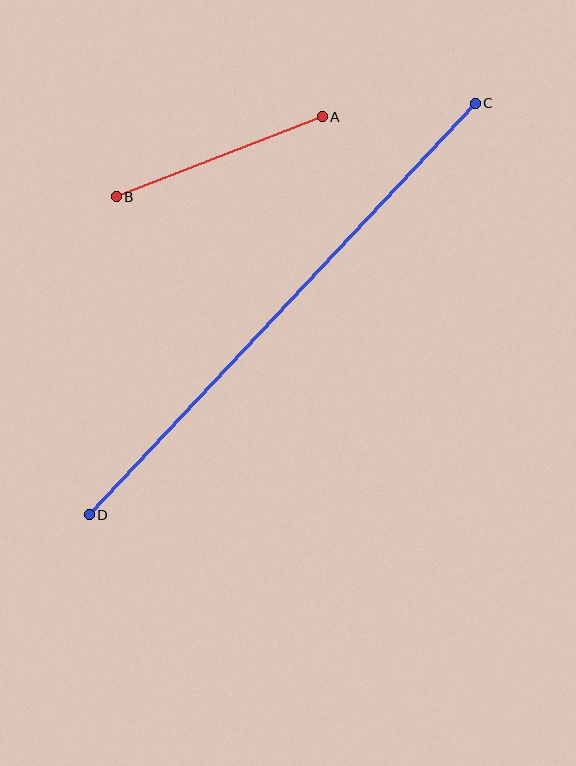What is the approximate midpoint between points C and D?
The midpoint is at approximately (282, 309) pixels.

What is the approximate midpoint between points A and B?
The midpoint is at approximately (219, 157) pixels.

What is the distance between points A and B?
The distance is approximately 221 pixels.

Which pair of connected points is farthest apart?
Points C and D are farthest apart.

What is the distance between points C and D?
The distance is approximately 564 pixels.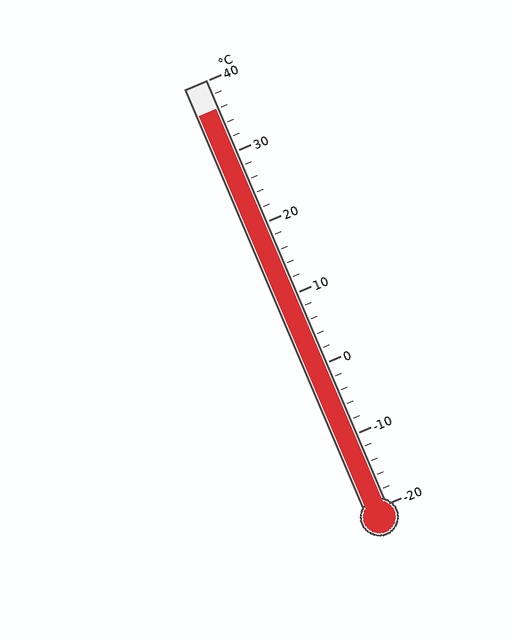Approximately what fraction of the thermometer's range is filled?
The thermometer is filled to approximately 95% of its range.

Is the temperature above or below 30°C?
The temperature is above 30°C.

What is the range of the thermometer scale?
The thermometer scale ranges from -20°C to 40°C.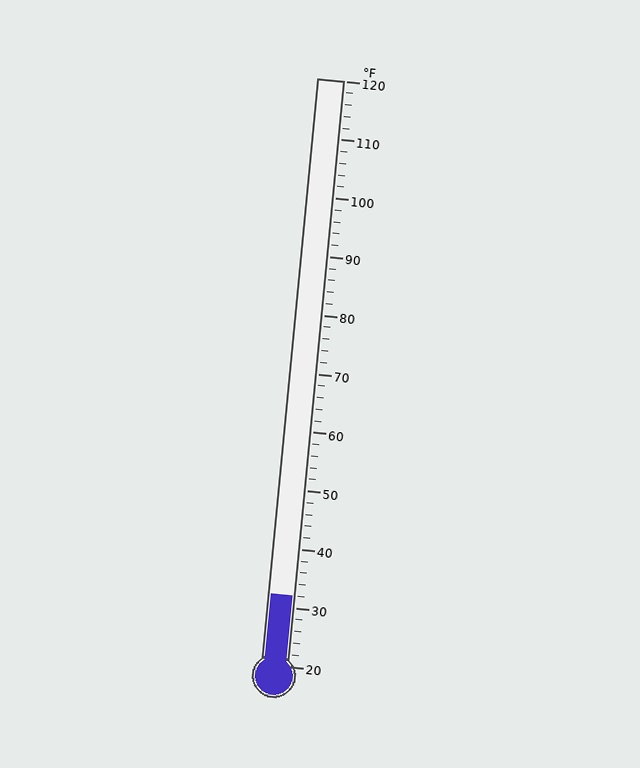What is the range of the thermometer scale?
The thermometer scale ranges from 20°F to 120°F.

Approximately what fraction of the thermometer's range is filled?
The thermometer is filled to approximately 10% of its range.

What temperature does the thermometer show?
The thermometer shows approximately 32°F.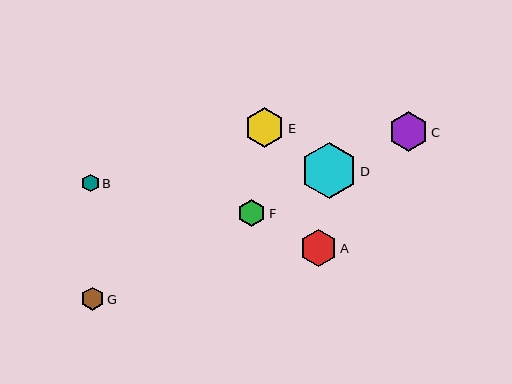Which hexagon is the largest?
Hexagon D is the largest with a size of approximately 56 pixels.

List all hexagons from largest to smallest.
From largest to smallest: D, E, C, A, F, G, B.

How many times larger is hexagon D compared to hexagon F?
Hexagon D is approximately 2.0 times the size of hexagon F.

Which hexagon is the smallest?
Hexagon B is the smallest with a size of approximately 18 pixels.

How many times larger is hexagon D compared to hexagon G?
Hexagon D is approximately 2.4 times the size of hexagon G.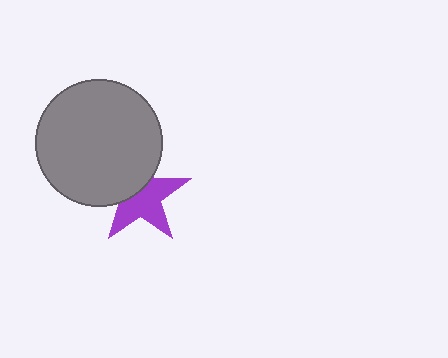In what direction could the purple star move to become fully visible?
The purple star could move toward the lower-right. That would shift it out from behind the gray circle entirely.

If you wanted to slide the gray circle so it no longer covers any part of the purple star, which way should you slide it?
Slide it toward the upper-left — that is the most direct way to separate the two shapes.